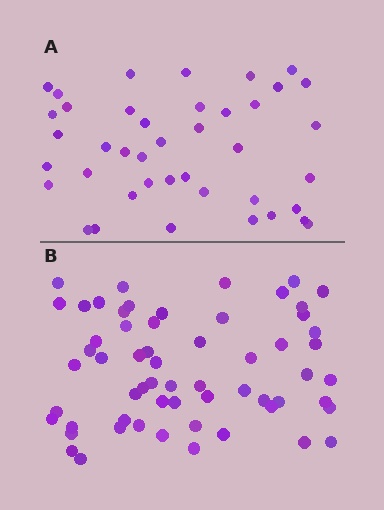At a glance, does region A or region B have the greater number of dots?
Region B (the bottom region) has more dots.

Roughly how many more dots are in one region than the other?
Region B has approximately 20 more dots than region A.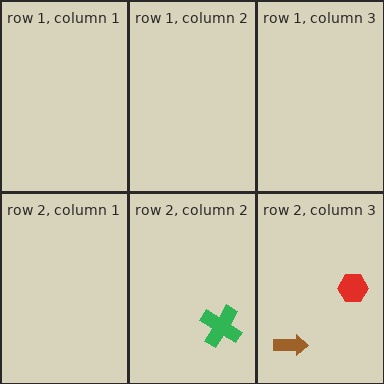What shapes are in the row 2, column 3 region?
The red hexagon, the brown arrow.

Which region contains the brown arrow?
The row 2, column 3 region.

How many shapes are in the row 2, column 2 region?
1.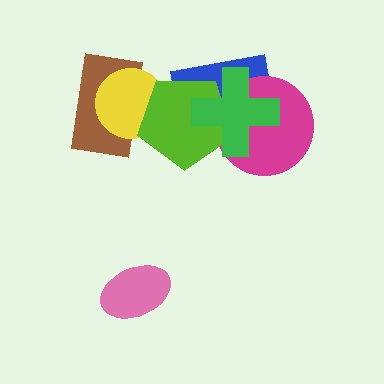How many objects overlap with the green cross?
3 objects overlap with the green cross.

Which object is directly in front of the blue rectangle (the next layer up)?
The magenta circle is directly in front of the blue rectangle.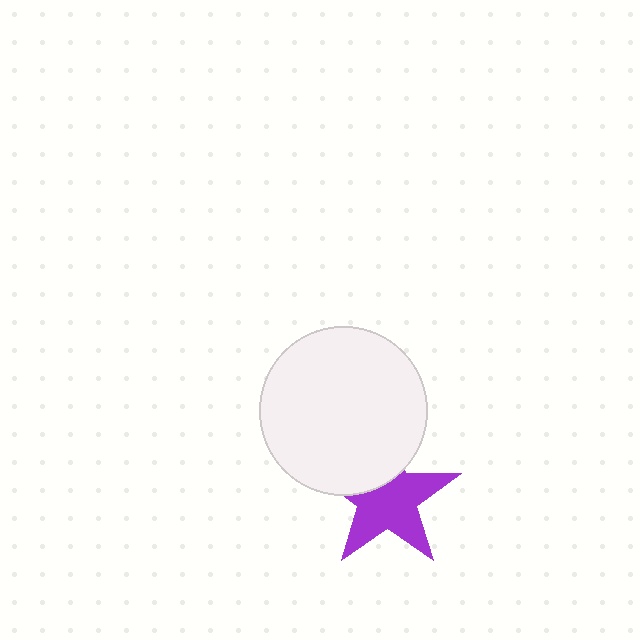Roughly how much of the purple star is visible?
Most of it is visible (roughly 69%).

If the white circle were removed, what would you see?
You would see the complete purple star.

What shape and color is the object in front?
The object in front is a white circle.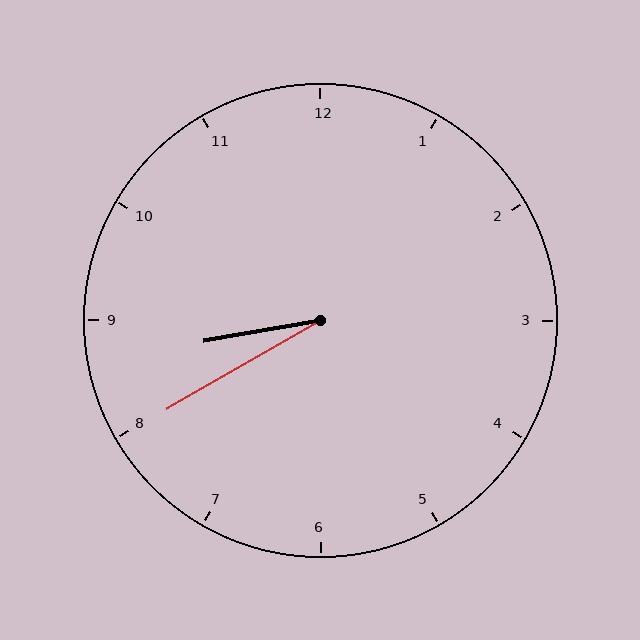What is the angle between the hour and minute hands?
Approximately 20 degrees.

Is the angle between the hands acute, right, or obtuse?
It is acute.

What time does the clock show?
8:40.